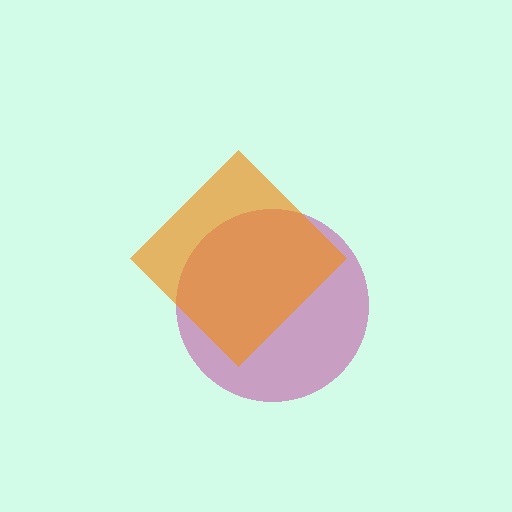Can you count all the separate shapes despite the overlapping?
Yes, there are 2 separate shapes.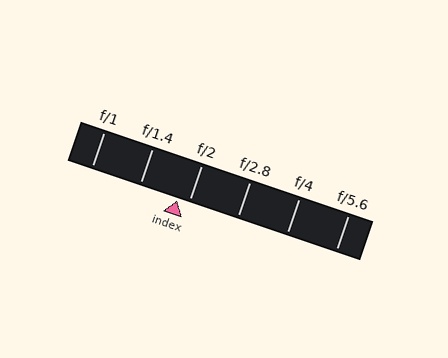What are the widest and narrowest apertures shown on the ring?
The widest aperture shown is f/1 and the narrowest is f/5.6.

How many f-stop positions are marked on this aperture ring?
There are 6 f-stop positions marked.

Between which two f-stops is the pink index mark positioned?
The index mark is between f/1.4 and f/2.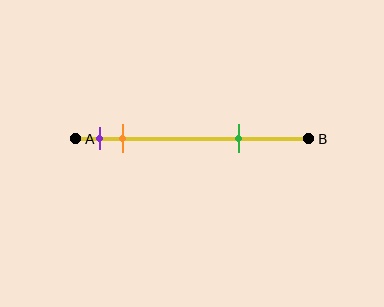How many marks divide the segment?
There are 3 marks dividing the segment.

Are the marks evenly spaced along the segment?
No, the marks are not evenly spaced.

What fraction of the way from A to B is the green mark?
The green mark is approximately 70% (0.7) of the way from A to B.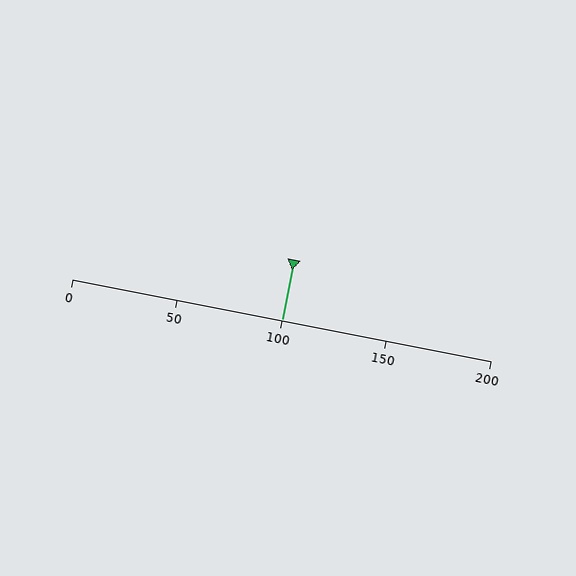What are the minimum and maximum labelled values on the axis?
The axis runs from 0 to 200.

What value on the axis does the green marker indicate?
The marker indicates approximately 100.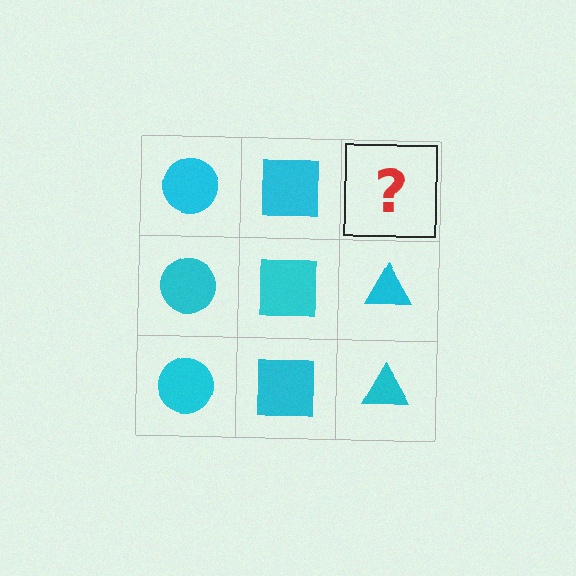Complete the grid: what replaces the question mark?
The question mark should be replaced with a cyan triangle.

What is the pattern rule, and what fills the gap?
The rule is that each column has a consistent shape. The gap should be filled with a cyan triangle.